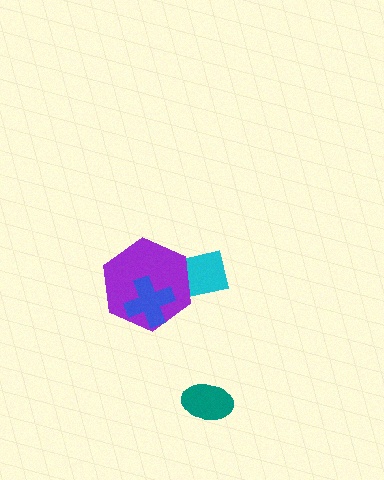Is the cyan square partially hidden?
Yes, it is partially covered by another shape.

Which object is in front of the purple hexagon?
The blue cross is in front of the purple hexagon.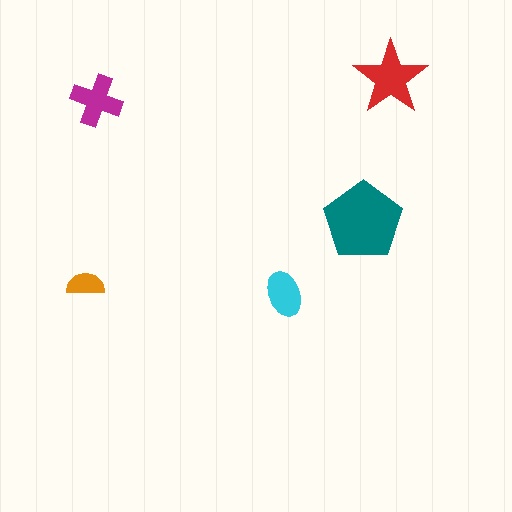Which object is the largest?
The teal pentagon.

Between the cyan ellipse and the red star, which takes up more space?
The red star.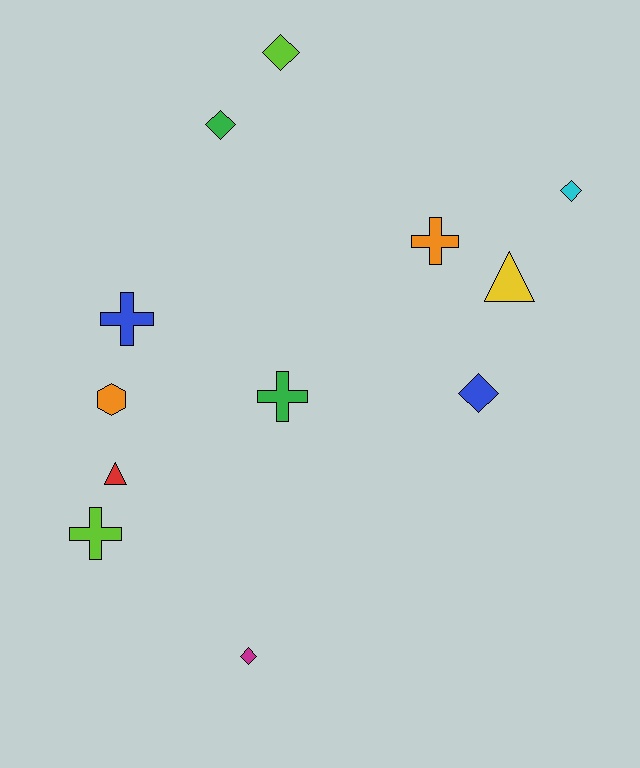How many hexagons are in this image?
There is 1 hexagon.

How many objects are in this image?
There are 12 objects.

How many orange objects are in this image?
There are 2 orange objects.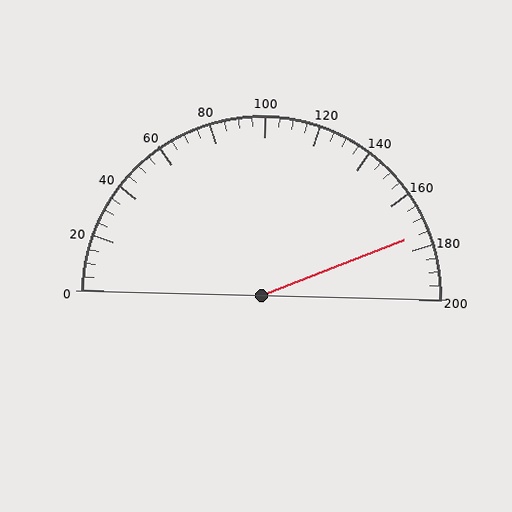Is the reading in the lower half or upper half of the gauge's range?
The reading is in the upper half of the range (0 to 200).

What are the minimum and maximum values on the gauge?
The gauge ranges from 0 to 200.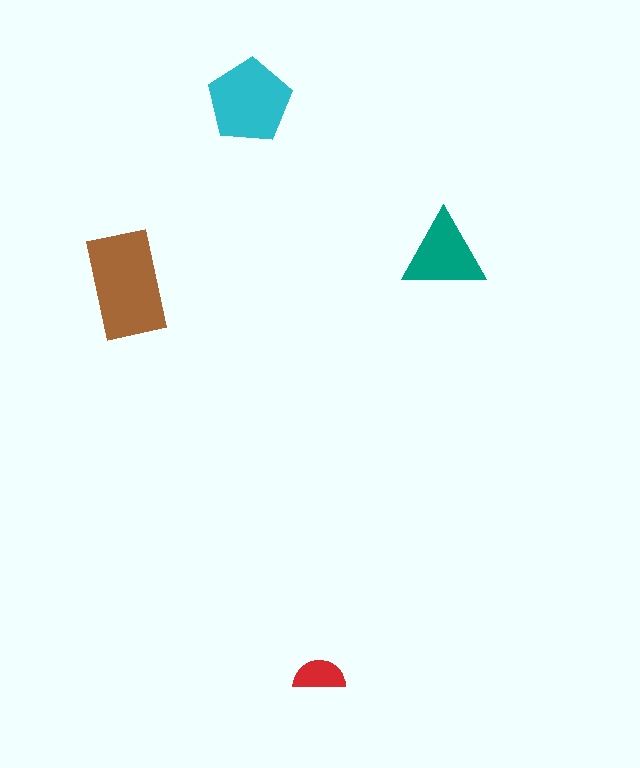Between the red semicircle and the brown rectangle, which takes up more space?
The brown rectangle.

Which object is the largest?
The brown rectangle.